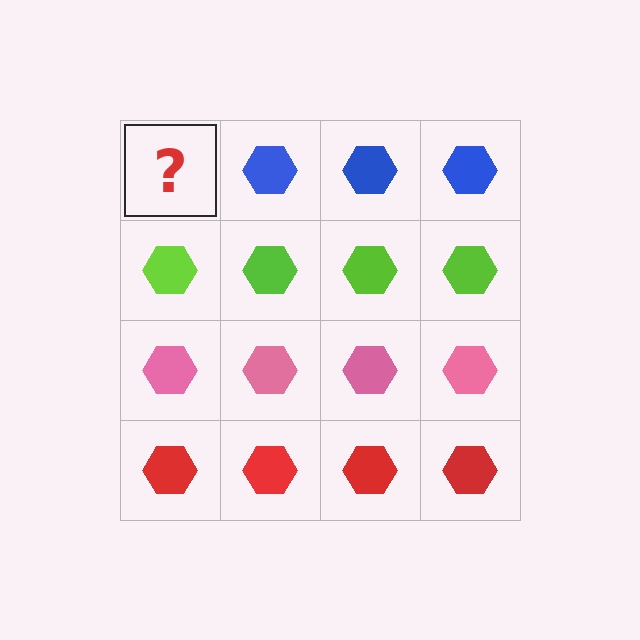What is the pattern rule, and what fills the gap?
The rule is that each row has a consistent color. The gap should be filled with a blue hexagon.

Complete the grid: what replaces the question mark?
The question mark should be replaced with a blue hexagon.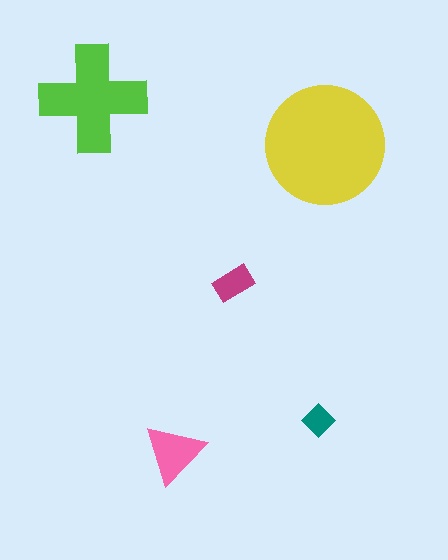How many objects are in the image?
There are 5 objects in the image.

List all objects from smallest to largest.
The teal diamond, the magenta rectangle, the pink triangle, the lime cross, the yellow circle.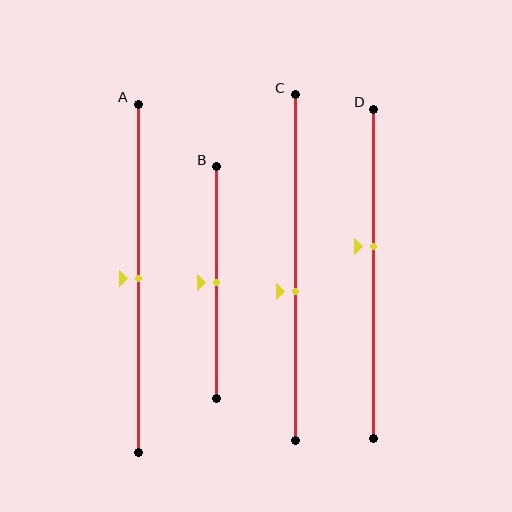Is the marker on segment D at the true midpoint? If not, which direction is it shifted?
No, the marker on segment D is shifted upward by about 8% of the segment length.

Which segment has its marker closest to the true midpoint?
Segment A has its marker closest to the true midpoint.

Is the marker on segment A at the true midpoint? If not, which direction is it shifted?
Yes, the marker on segment A is at the true midpoint.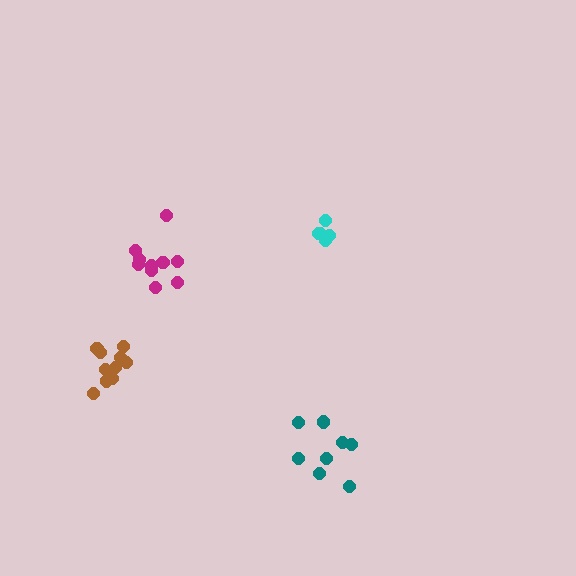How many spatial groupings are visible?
There are 4 spatial groupings.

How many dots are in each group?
Group 1: 5 dots, Group 2: 10 dots, Group 3: 8 dots, Group 4: 11 dots (34 total).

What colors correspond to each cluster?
The clusters are colored: cyan, magenta, teal, brown.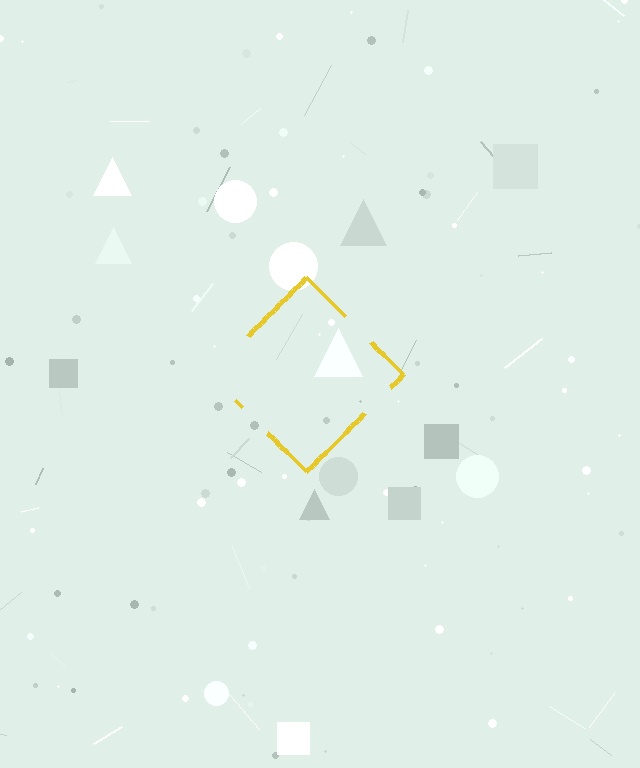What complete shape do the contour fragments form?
The contour fragments form a diamond.